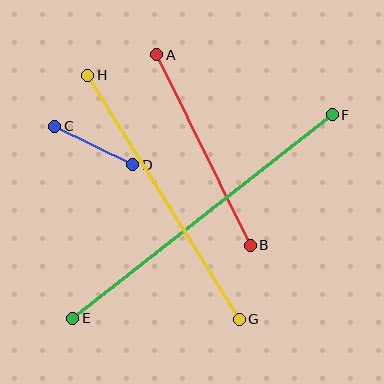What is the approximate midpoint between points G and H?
The midpoint is at approximately (163, 197) pixels.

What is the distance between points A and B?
The distance is approximately 212 pixels.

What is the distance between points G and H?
The distance is approximately 288 pixels.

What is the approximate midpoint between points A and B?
The midpoint is at approximately (204, 150) pixels.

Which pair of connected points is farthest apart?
Points E and F are farthest apart.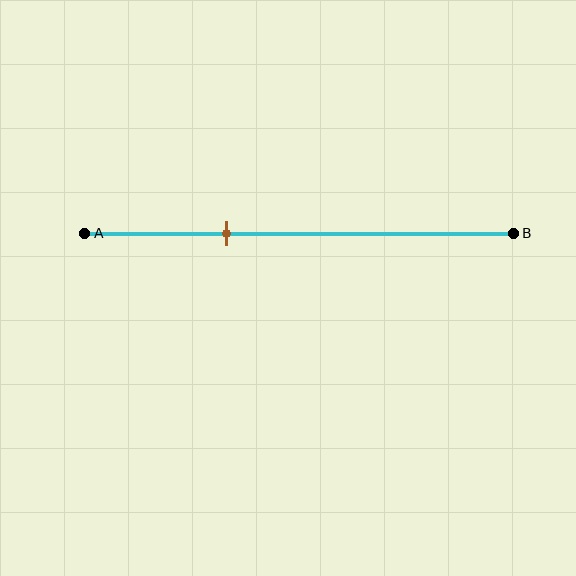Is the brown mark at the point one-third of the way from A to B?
Yes, the mark is approximately at the one-third point.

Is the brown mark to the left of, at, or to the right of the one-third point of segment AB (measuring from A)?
The brown mark is approximately at the one-third point of segment AB.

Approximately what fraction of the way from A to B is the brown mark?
The brown mark is approximately 35% of the way from A to B.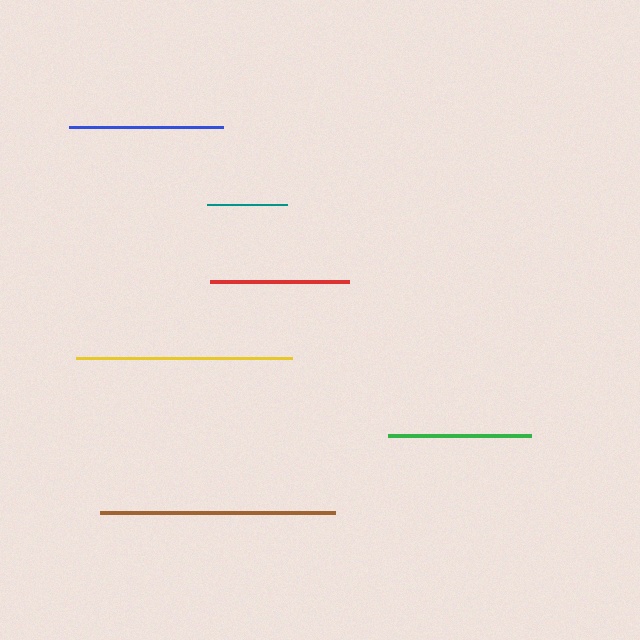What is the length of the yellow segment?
The yellow segment is approximately 216 pixels long.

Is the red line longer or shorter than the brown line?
The brown line is longer than the red line.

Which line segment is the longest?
The brown line is the longest at approximately 235 pixels.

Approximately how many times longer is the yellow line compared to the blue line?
The yellow line is approximately 1.4 times the length of the blue line.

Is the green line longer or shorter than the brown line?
The brown line is longer than the green line.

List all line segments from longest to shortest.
From longest to shortest: brown, yellow, blue, green, red, teal.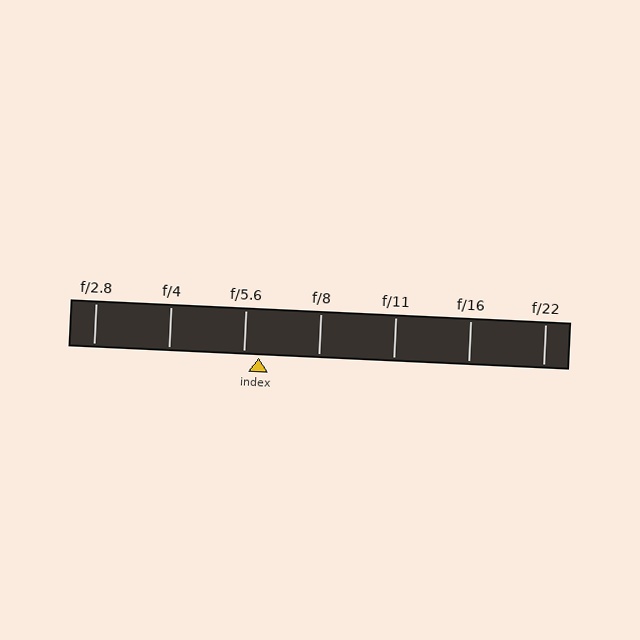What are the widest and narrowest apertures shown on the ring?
The widest aperture shown is f/2.8 and the narrowest is f/22.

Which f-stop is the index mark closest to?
The index mark is closest to f/5.6.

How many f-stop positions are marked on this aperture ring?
There are 7 f-stop positions marked.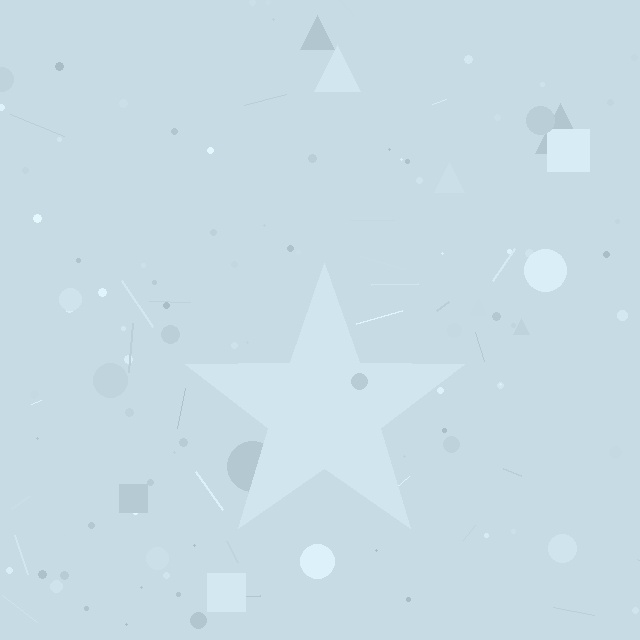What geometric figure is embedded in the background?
A star is embedded in the background.